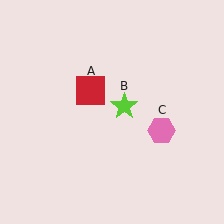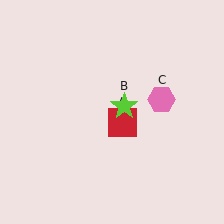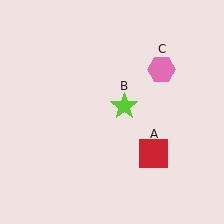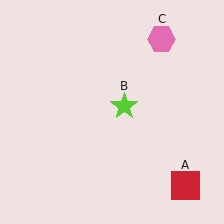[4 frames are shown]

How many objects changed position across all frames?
2 objects changed position: red square (object A), pink hexagon (object C).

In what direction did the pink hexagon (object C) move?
The pink hexagon (object C) moved up.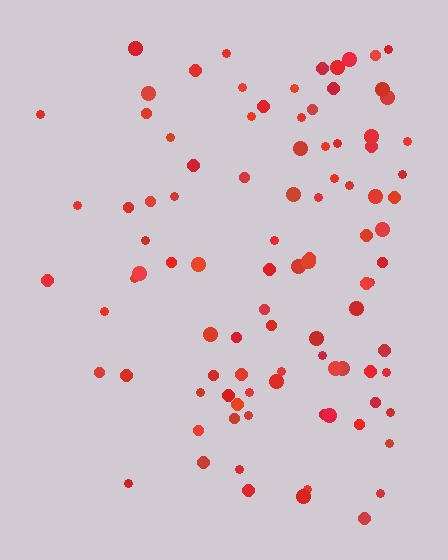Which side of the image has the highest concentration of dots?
The right.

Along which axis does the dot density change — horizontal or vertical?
Horizontal.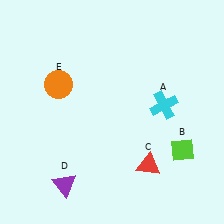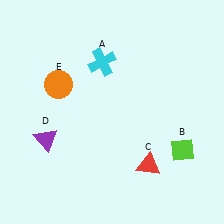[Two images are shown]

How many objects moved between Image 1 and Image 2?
2 objects moved between the two images.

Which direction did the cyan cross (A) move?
The cyan cross (A) moved left.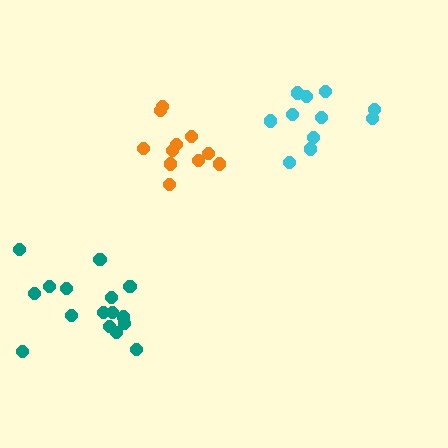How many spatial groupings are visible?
There are 3 spatial groupings.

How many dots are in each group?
Group 1: 16 dots, Group 2: 11 dots, Group 3: 11 dots (38 total).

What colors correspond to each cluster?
The clusters are colored: teal, cyan, orange.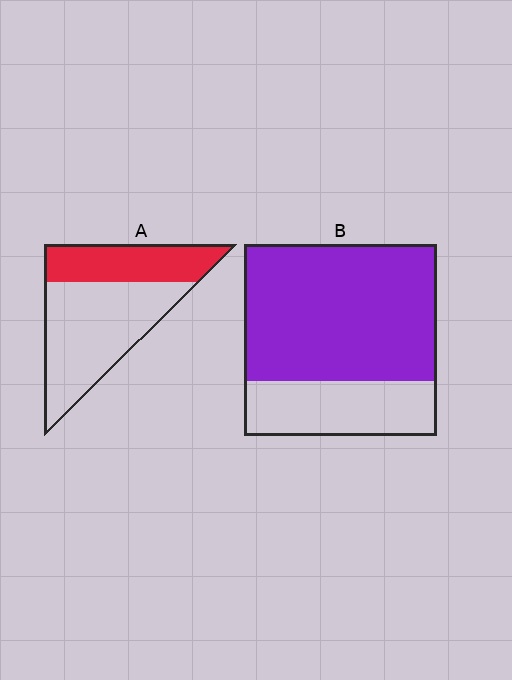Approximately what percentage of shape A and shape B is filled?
A is approximately 35% and B is approximately 70%.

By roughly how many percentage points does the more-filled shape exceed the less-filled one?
By roughly 35 percentage points (B over A).